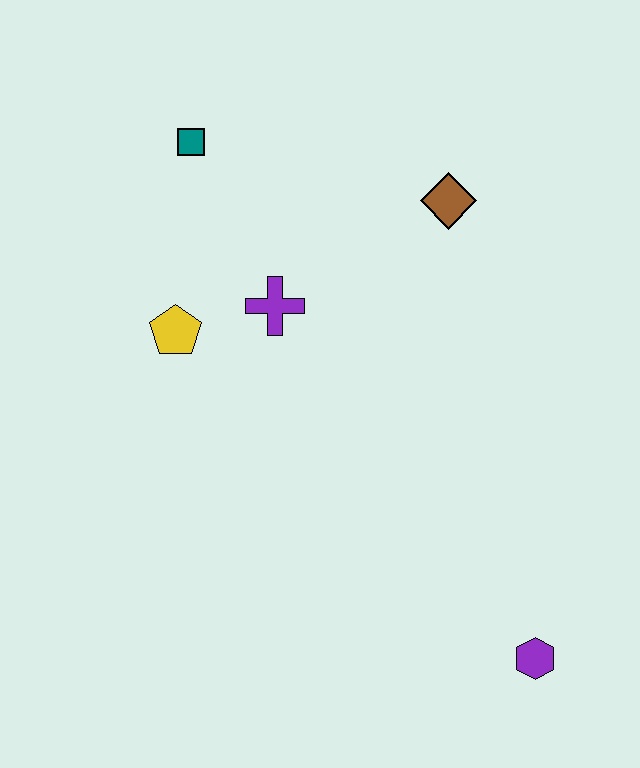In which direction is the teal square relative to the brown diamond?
The teal square is to the left of the brown diamond.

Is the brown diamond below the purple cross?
No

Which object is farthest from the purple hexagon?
The teal square is farthest from the purple hexagon.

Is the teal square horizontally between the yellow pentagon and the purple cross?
Yes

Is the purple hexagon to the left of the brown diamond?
No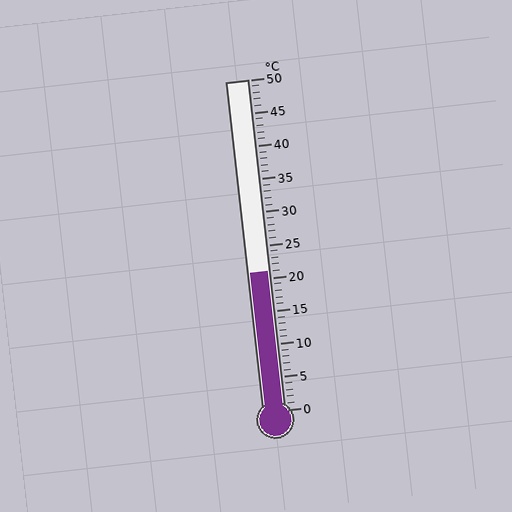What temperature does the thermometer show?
The thermometer shows approximately 21°C.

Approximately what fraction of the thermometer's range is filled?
The thermometer is filled to approximately 40% of its range.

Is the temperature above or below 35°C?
The temperature is below 35°C.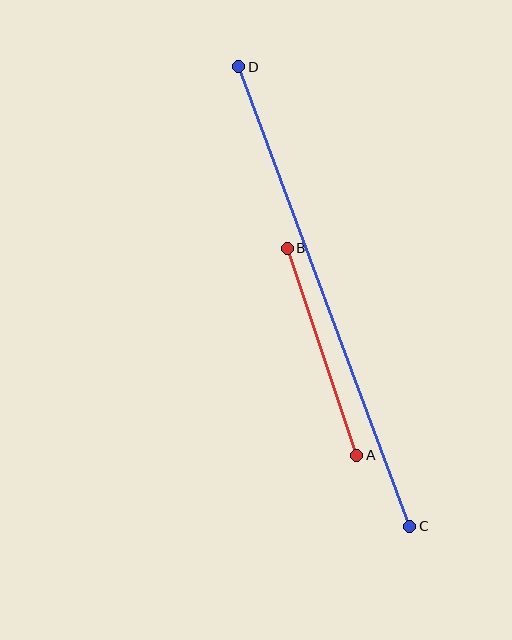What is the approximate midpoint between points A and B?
The midpoint is at approximately (322, 352) pixels.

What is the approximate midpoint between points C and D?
The midpoint is at approximately (324, 297) pixels.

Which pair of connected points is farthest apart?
Points C and D are farthest apart.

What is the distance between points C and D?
The distance is approximately 490 pixels.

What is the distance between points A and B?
The distance is approximately 218 pixels.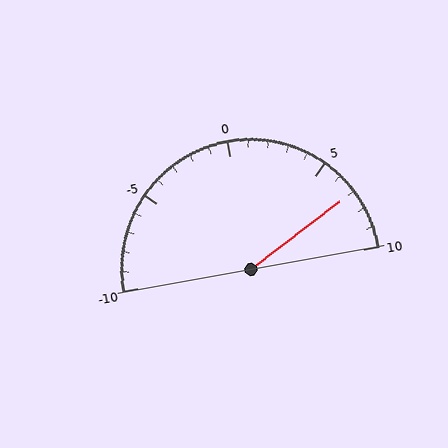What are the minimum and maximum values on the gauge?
The gauge ranges from -10 to 10.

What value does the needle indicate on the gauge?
The needle indicates approximately 7.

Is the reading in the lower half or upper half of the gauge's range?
The reading is in the upper half of the range (-10 to 10).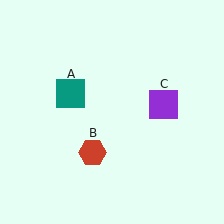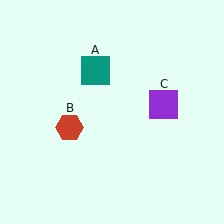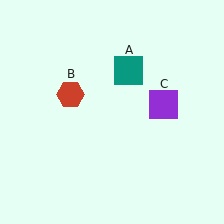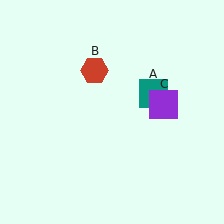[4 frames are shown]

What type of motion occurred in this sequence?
The teal square (object A), red hexagon (object B) rotated clockwise around the center of the scene.